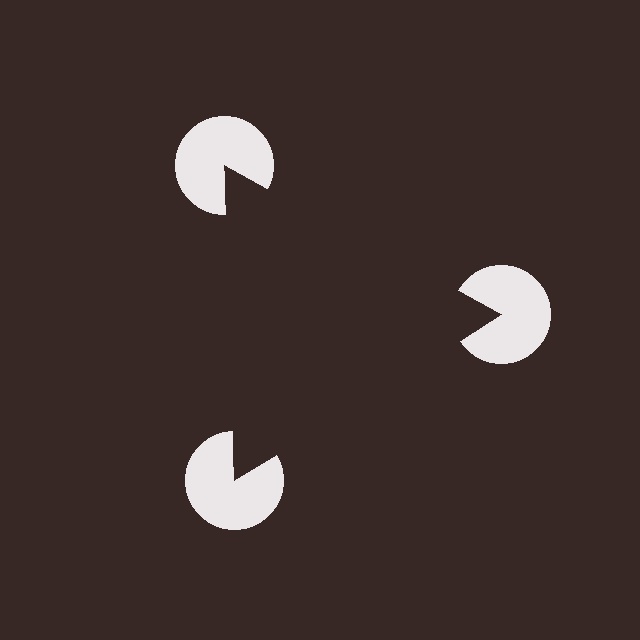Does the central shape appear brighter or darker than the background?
It typically appears slightly darker than the background, even though no actual brightness change is drawn.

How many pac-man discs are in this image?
There are 3 — one at each vertex of the illusory triangle.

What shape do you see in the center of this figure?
An illusory triangle — its edges are inferred from the aligned wedge cuts in the pac-man discs, not physically drawn.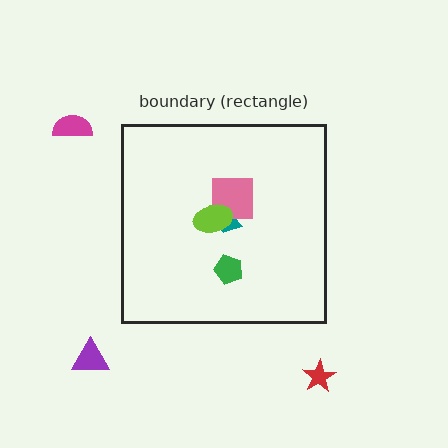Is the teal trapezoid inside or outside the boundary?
Inside.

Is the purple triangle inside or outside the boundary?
Outside.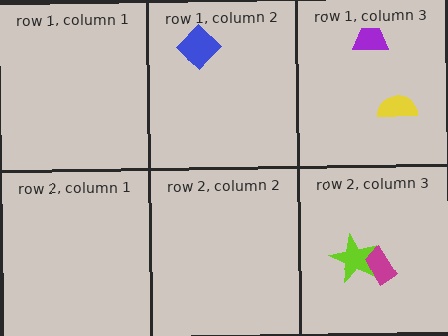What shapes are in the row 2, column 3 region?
The magenta rectangle, the lime star.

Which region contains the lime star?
The row 2, column 3 region.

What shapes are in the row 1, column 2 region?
The blue diamond.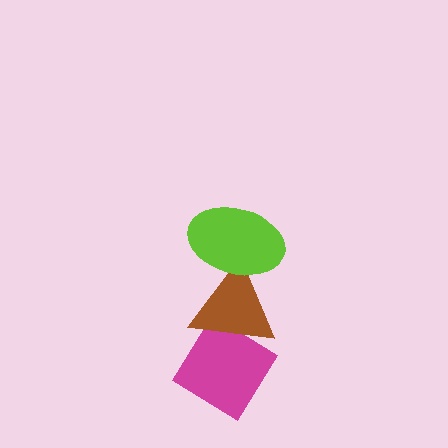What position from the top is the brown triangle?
The brown triangle is 2nd from the top.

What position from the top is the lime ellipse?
The lime ellipse is 1st from the top.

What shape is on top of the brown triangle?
The lime ellipse is on top of the brown triangle.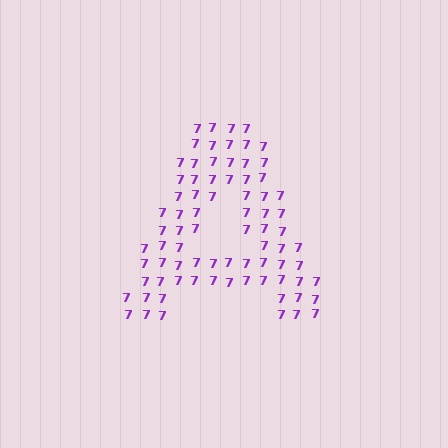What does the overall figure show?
The overall figure shows the letter A.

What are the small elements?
The small elements are digit 7's.